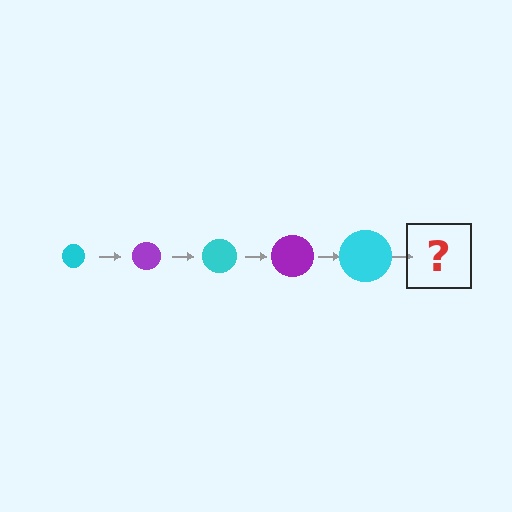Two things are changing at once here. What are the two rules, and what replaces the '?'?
The two rules are that the circle grows larger each step and the color cycles through cyan and purple. The '?' should be a purple circle, larger than the previous one.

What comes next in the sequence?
The next element should be a purple circle, larger than the previous one.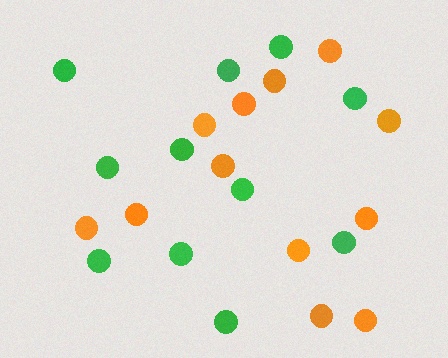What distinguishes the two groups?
There are 2 groups: one group of green circles (11) and one group of orange circles (12).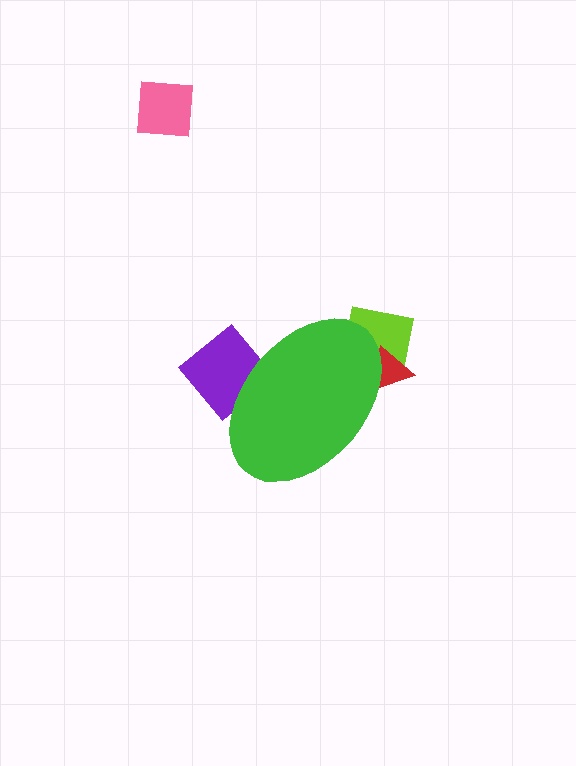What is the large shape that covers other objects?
A green ellipse.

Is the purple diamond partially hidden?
Yes, the purple diamond is partially hidden behind the green ellipse.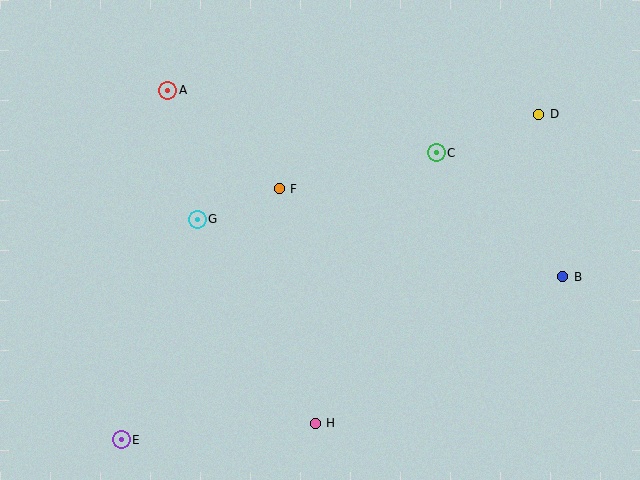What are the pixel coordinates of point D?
Point D is at (539, 114).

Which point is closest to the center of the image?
Point F at (279, 189) is closest to the center.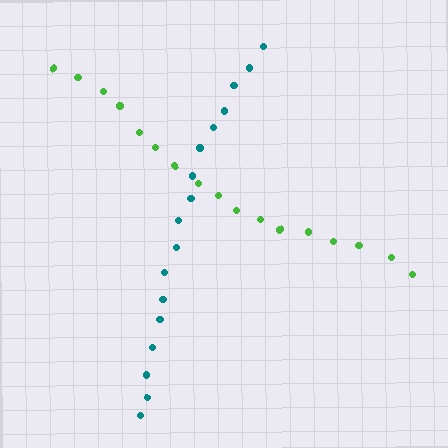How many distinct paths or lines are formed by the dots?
There are 2 distinct paths.